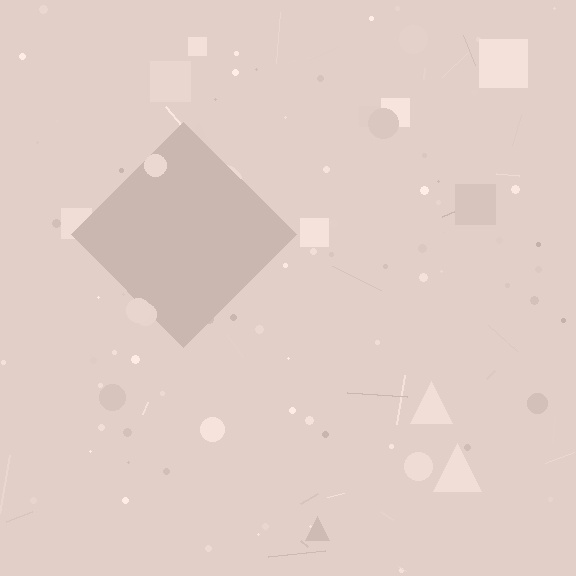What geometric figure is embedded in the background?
A diamond is embedded in the background.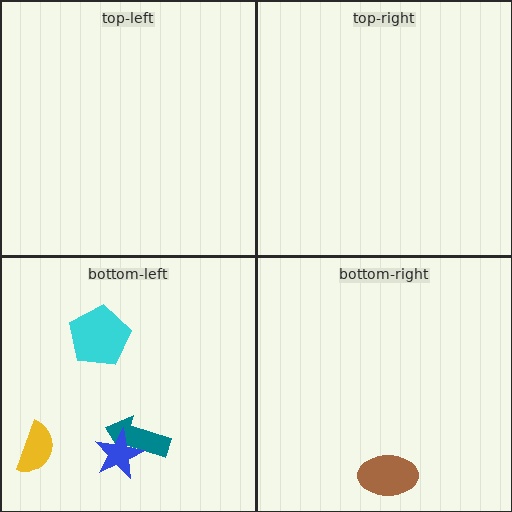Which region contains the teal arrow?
The bottom-left region.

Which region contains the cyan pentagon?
The bottom-left region.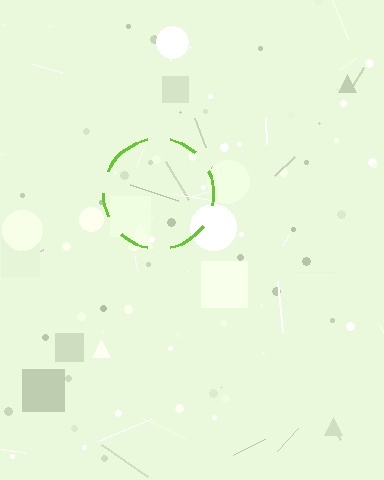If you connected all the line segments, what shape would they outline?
They would outline a circle.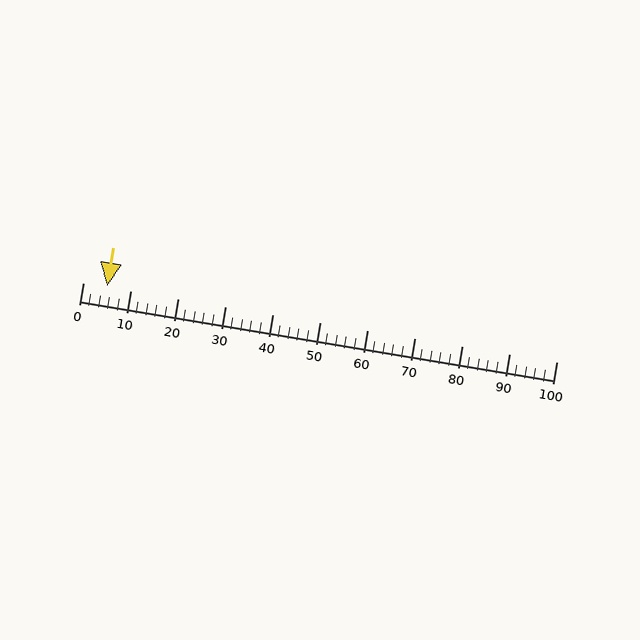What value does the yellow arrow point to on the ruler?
The yellow arrow points to approximately 5.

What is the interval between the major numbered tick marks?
The major tick marks are spaced 10 units apart.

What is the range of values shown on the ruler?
The ruler shows values from 0 to 100.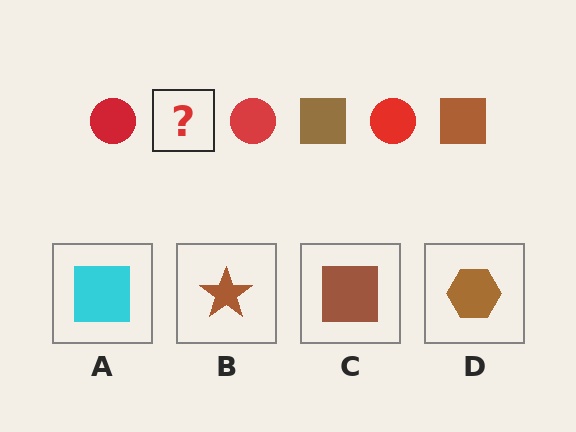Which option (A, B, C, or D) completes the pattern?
C.